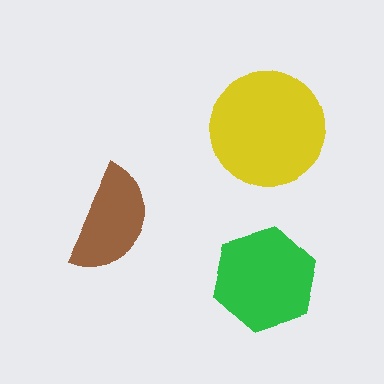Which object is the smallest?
The brown semicircle.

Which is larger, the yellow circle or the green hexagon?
The yellow circle.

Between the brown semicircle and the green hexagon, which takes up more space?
The green hexagon.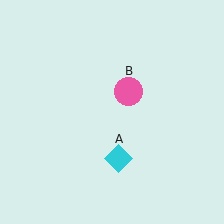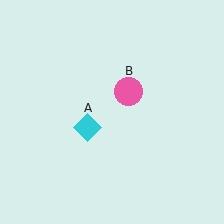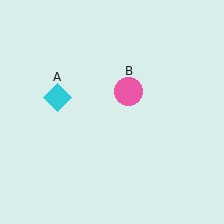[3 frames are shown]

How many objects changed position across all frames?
1 object changed position: cyan diamond (object A).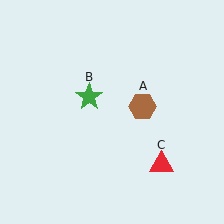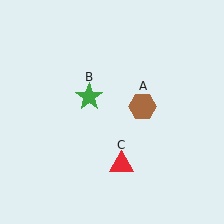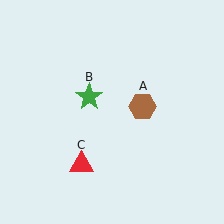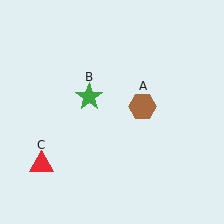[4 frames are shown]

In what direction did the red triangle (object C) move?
The red triangle (object C) moved left.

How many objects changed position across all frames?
1 object changed position: red triangle (object C).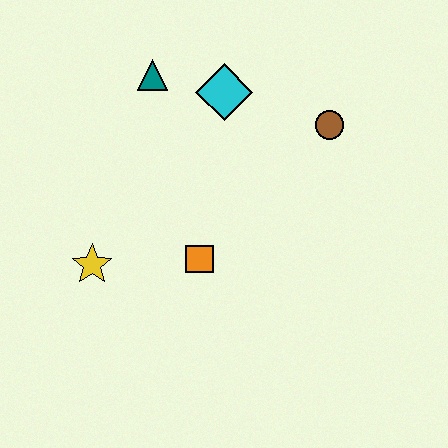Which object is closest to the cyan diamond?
The teal triangle is closest to the cyan diamond.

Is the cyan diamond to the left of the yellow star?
No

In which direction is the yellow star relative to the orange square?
The yellow star is to the left of the orange square.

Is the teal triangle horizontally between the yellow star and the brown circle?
Yes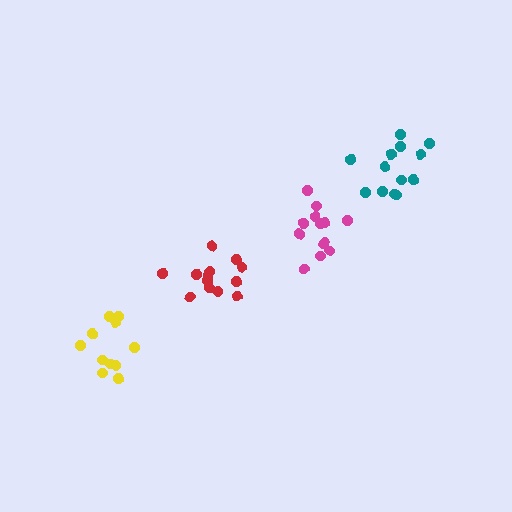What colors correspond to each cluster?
The clusters are colored: red, teal, magenta, yellow.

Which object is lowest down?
The yellow cluster is bottommost.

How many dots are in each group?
Group 1: 13 dots, Group 2: 13 dots, Group 3: 13 dots, Group 4: 12 dots (51 total).